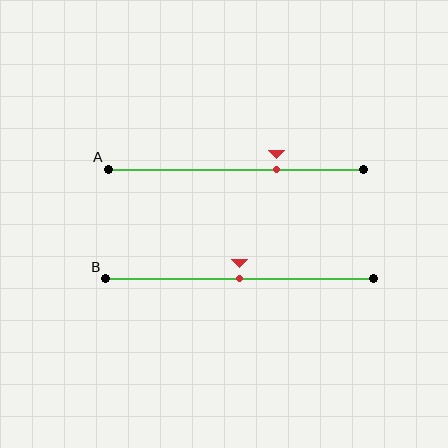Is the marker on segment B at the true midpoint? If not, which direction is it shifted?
Yes, the marker on segment B is at the true midpoint.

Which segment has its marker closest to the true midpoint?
Segment B has its marker closest to the true midpoint.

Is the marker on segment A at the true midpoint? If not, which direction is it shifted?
No, the marker on segment A is shifted to the right by about 16% of the segment length.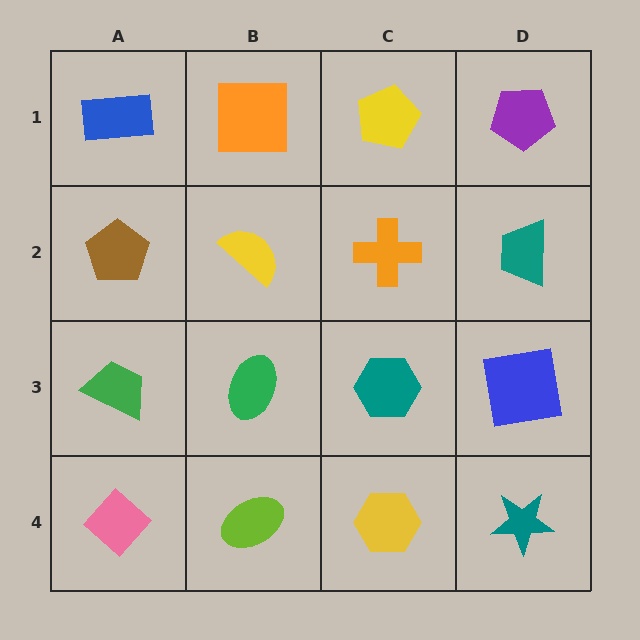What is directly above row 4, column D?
A blue square.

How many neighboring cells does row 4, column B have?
3.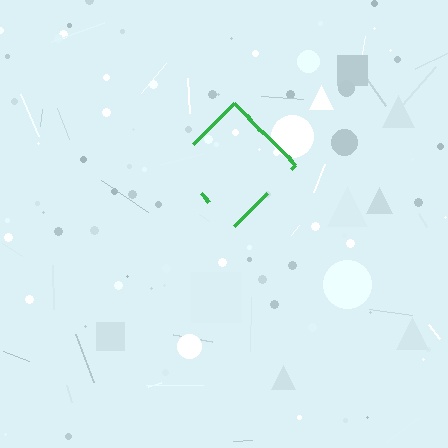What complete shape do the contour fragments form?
The contour fragments form a diamond.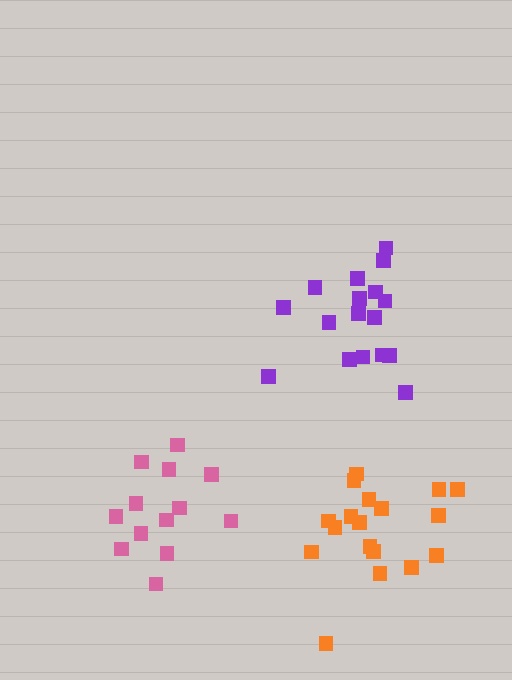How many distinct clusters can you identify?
There are 3 distinct clusters.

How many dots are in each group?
Group 1: 18 dots, Group 2: 13 dots, Group 3: 17 dots (48 total).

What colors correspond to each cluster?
The clusters are colored: orange, pink, purple.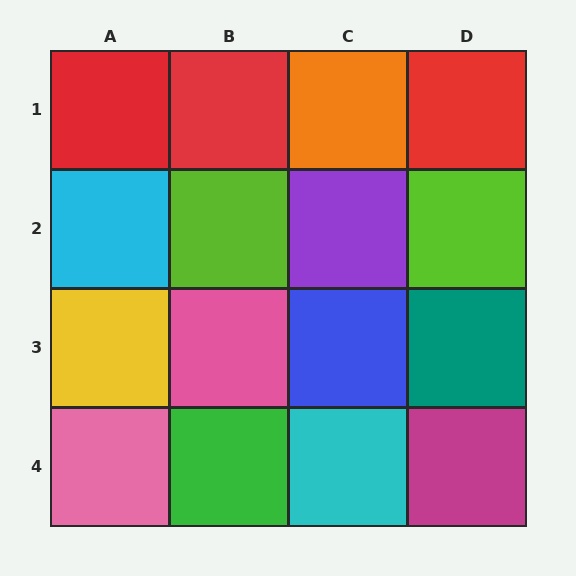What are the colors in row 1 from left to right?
Red, red, orange, red.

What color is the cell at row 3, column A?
Yellow.